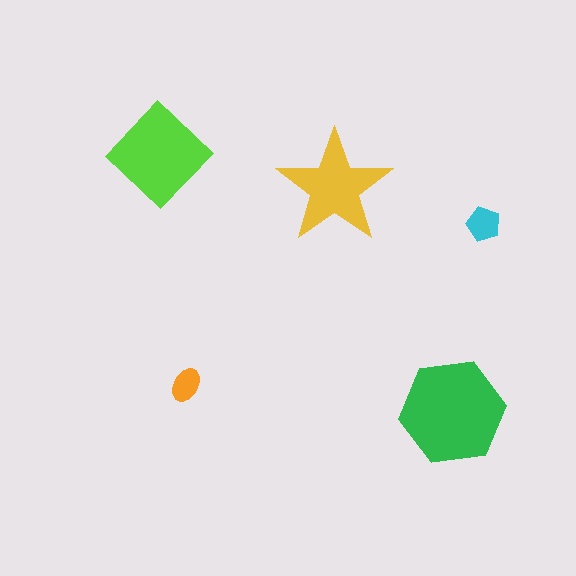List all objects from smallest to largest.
The orange ellipse, the cyan pentagon, the yellow star, the lime diamond, the green hexagon.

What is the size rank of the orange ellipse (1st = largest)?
5th.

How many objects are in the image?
There are 5 objects in the image.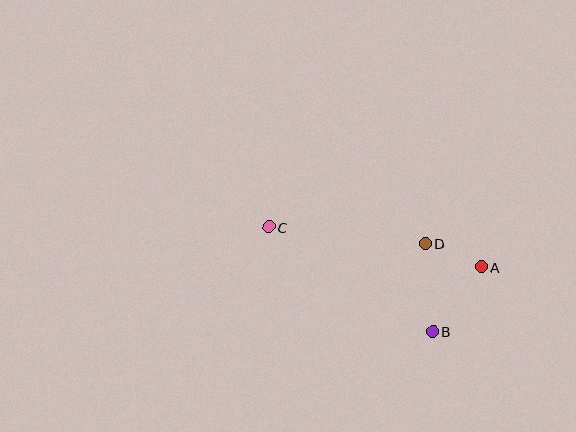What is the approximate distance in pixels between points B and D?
The distance between B and D is approximately 88 pixels.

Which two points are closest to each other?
Points A and D are closest to each other.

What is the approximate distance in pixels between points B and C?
The distance between B and C is approximately 195 pixels.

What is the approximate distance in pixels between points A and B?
The distance between A and B is approximately 81 pixels.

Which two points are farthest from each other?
Points A and C are farthest from each other.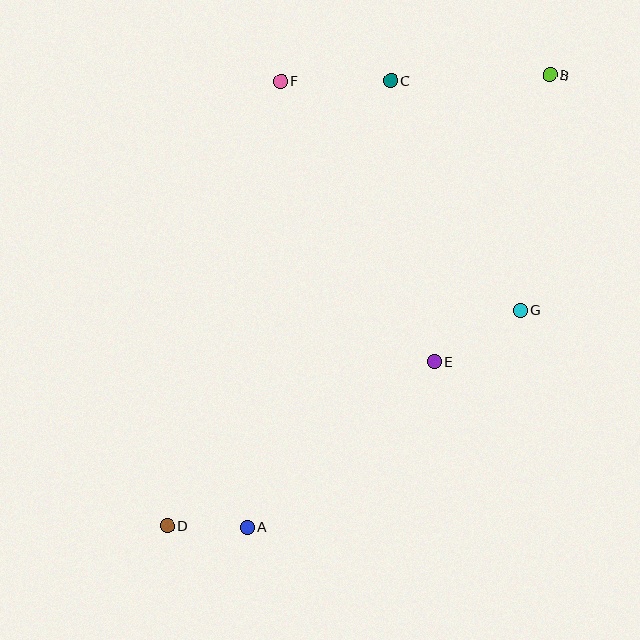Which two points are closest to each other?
Points A and D are closest to each other.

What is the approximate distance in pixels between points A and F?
The distance between A and F is approximately 448 pixels.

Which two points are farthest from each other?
Points B and D are farthest from each other.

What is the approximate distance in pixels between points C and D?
The distance between C and D is approximately 498 pixels.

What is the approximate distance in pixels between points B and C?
The distance between B and C is approximately 159 pixels.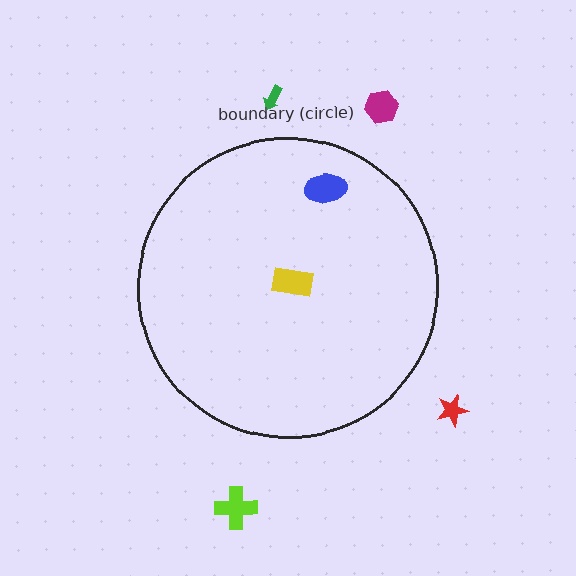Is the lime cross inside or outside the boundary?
Outside.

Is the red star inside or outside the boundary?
Outside.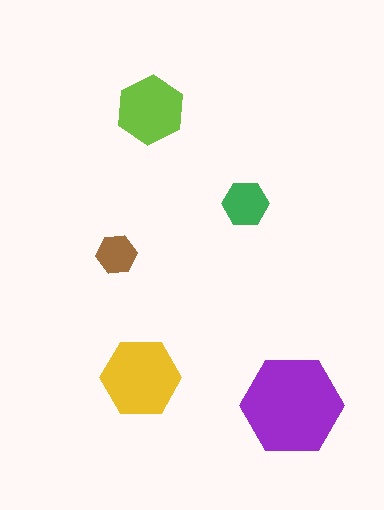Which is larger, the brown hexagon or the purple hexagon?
The purple one.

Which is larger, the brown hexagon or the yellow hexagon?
The yellow one.